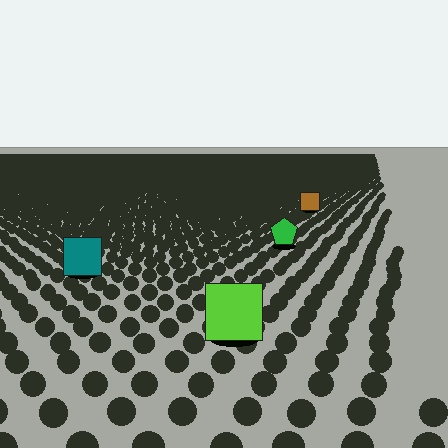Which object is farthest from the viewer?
The brown square is farthest from the viewer. It appears smaller and the ground texture around it is denser.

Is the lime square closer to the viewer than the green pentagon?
Yes. The lime square is closer — you can tell from the texture gradient: the ground texture is coarser near it.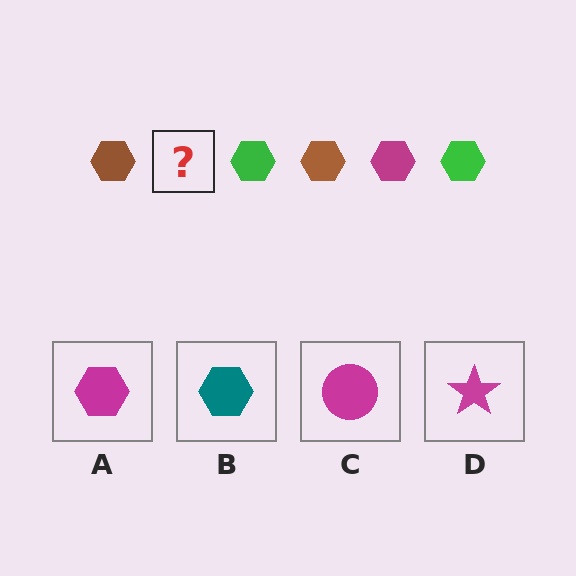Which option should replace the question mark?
Option A.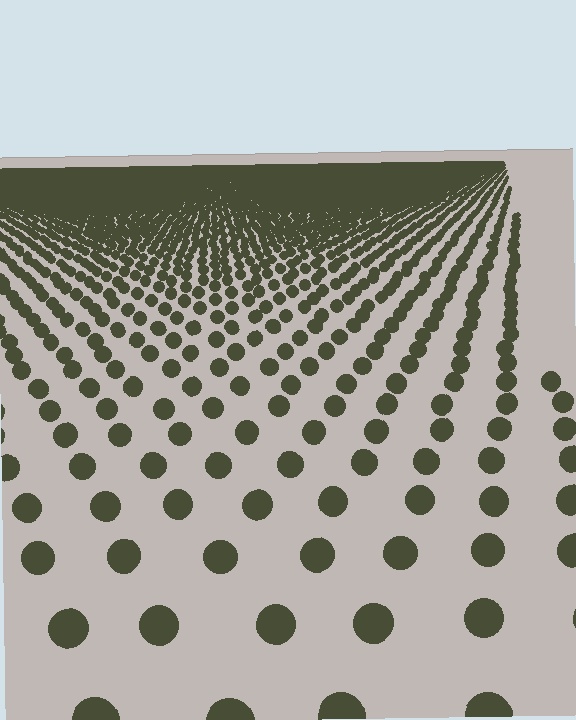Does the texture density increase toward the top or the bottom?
Density increases toward the top.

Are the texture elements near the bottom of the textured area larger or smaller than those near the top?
Larger. Near the bottom, elements are closer to the viewer and appear at a bigger on-screen size.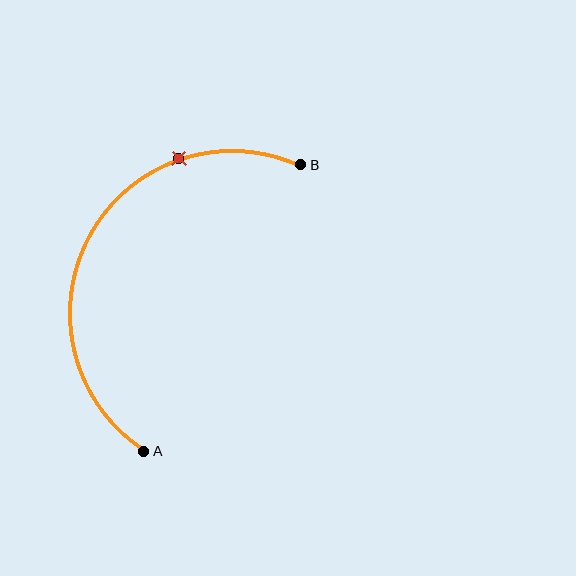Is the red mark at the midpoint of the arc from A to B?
No. The red mark lies on the arc but is closer to endpoint B. The arc midpoint would be at the point on the curve equidistant along the arc from both A and B.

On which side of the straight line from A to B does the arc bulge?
The arc bulges to the left of the straight line connecting A and B.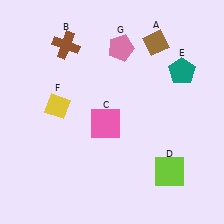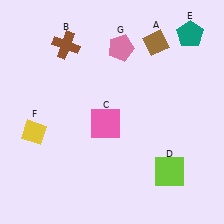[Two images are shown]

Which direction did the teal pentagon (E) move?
The teal pentagon (E) moved up.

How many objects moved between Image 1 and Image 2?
2 objects moved between the two images.